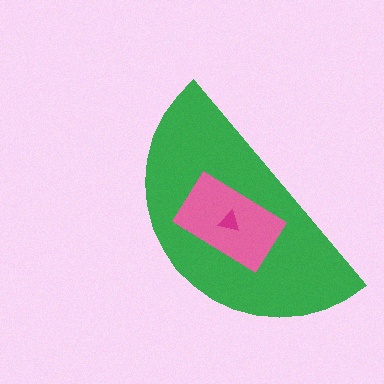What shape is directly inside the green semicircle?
The pink rectangle.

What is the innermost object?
The magenta triangle.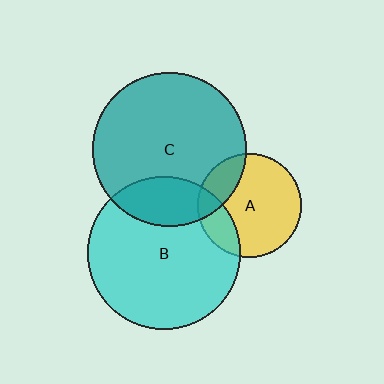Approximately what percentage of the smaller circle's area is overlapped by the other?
Approximately 20%.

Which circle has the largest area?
Circle C (teal).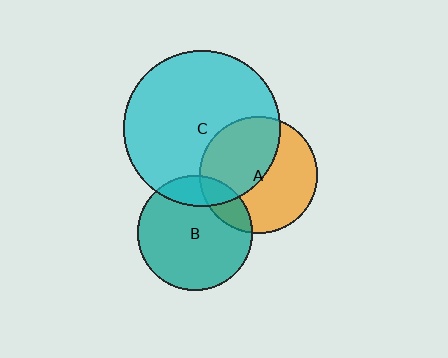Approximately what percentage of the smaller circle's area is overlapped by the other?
Approximately 15%.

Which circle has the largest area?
Circle C (cyan).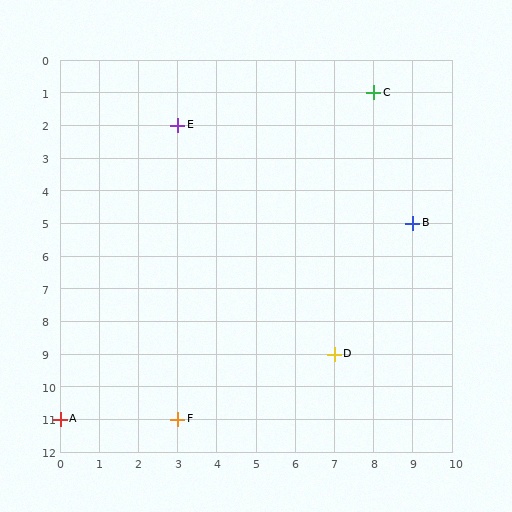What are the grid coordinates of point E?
Point E is at grid coordinates (3, 2).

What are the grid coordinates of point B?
Point B is at grid coordinates (9, 5).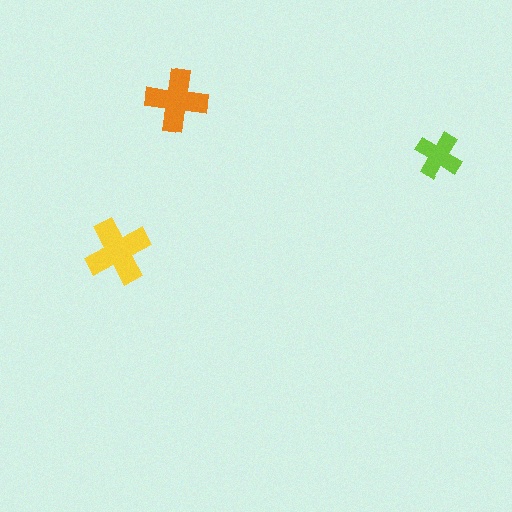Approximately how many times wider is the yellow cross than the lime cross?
About 1.5 times wider.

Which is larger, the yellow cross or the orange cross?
The yellow one.